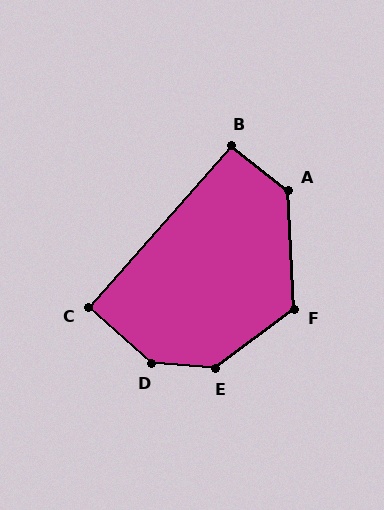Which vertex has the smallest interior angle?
C, at approximately 90 degrees.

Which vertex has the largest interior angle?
D, at approximately 142 degrees.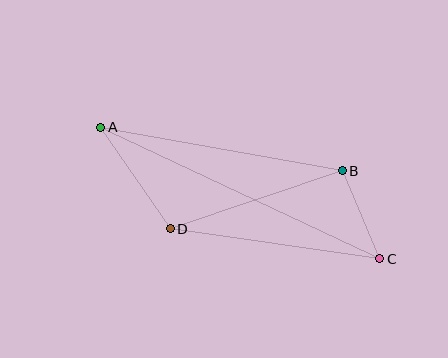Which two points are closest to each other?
Points B and C are closest to each other.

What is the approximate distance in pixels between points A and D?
The distance between A and D is approximately 123 pixels.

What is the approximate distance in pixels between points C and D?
The distance between C and D is approximately 211 pixels.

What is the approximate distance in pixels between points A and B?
The distance between A and B is approximately 245 pixels.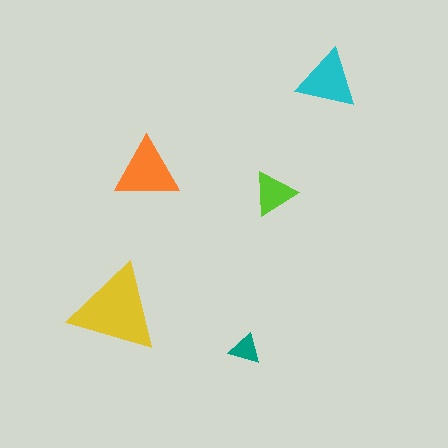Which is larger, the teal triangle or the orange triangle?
The orange one.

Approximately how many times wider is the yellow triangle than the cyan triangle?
About 1.5 times wider.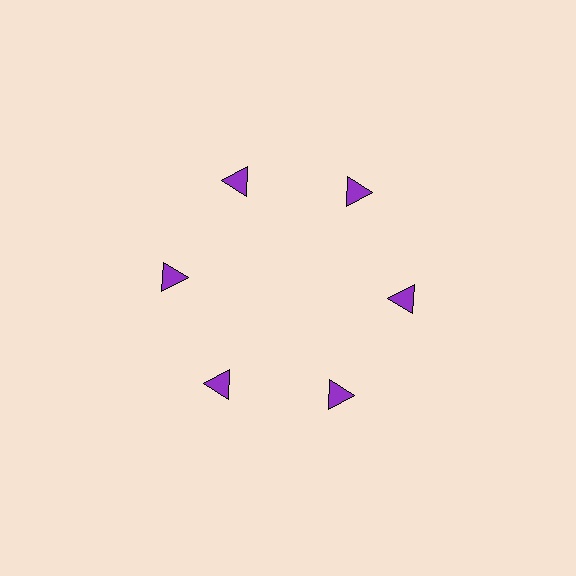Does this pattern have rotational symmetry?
Yes, this pattern has 6-fold rotational symmetry. It looks the same after rotating 60 degrees around the center.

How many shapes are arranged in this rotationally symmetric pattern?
There are 6 shapes, arranged in 6 groups of 1.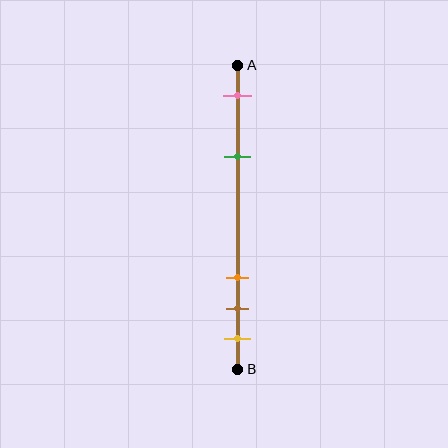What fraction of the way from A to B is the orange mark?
The orange mark is approximately 70% (0.7) of the way from A to B.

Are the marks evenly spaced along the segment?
No, the marks are not evenly spaced.